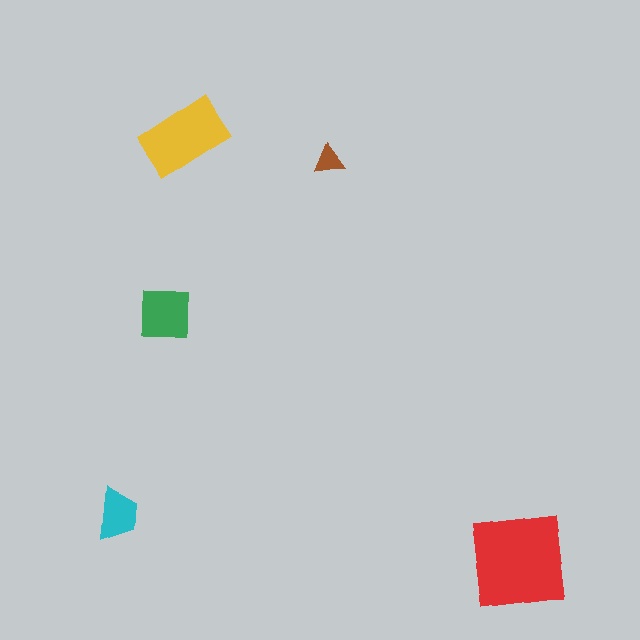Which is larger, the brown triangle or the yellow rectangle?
The yellow rectangle.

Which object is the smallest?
The brown triangle.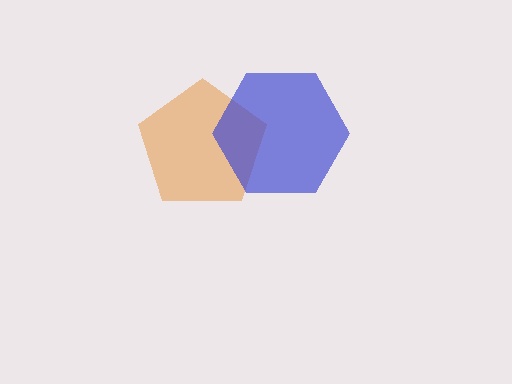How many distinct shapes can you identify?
There are 2 distinct shapes: an orange pentagon, a blue hexagon.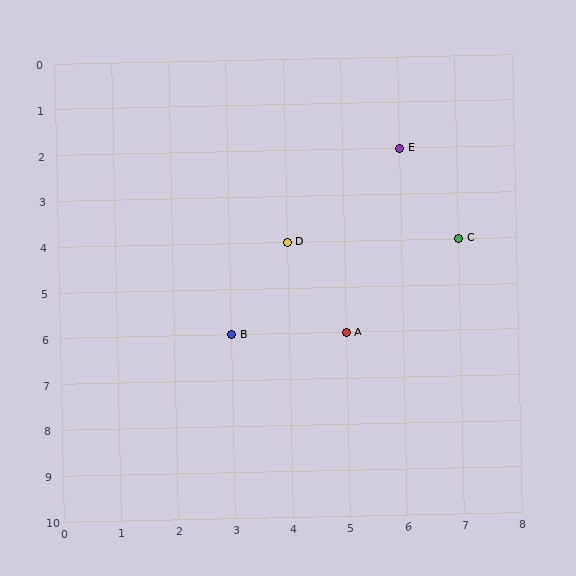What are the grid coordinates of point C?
Point C is at grid coordinates (7, 4).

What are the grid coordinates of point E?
Point E is at grid coordinates (6, 2).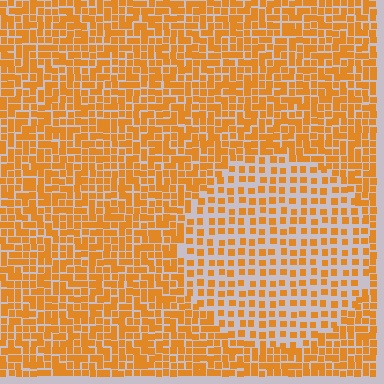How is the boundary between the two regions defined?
The boundary is defined by a change in element density (approximately 1.9x ratio). All elements are the same color, size, and shape.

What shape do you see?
I see a circle.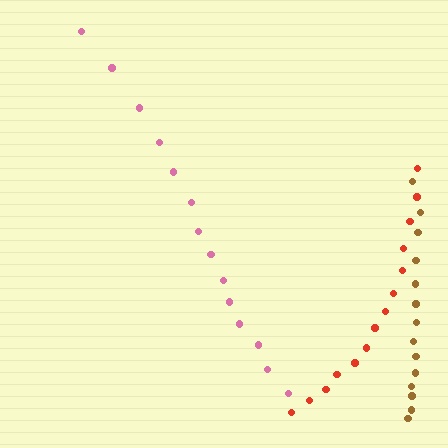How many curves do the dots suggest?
There are 3 distinct paths.